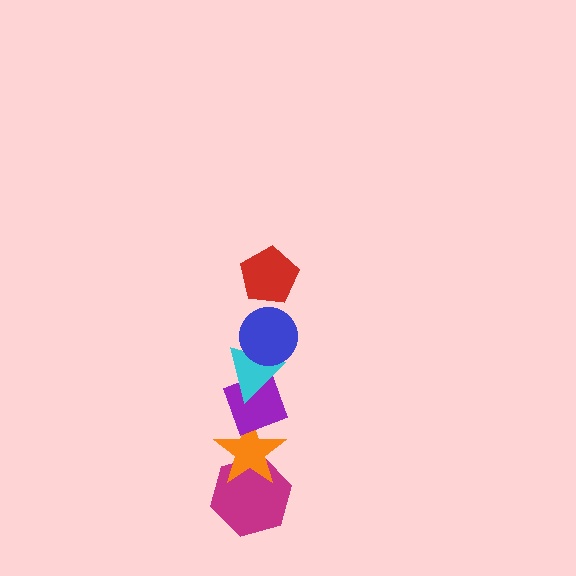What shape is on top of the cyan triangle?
The blue circle is on top of the cyan triangle.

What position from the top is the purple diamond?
The purple diamond is 4th from the top.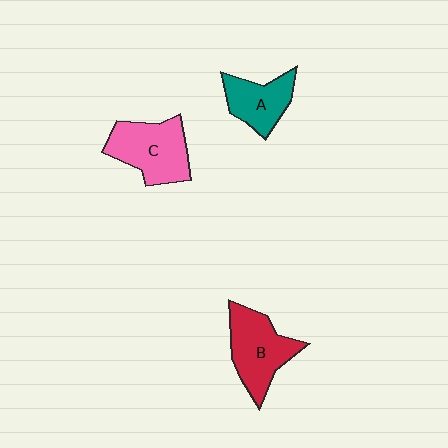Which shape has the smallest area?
Shape A (teal).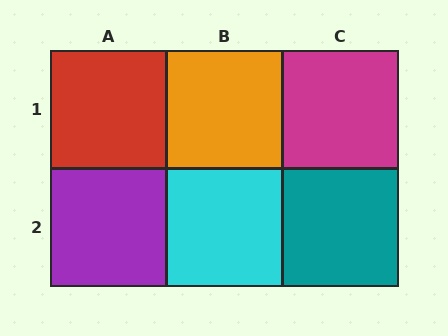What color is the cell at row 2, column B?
Cyan.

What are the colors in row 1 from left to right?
Red, orange, magenta.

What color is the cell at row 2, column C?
Teal.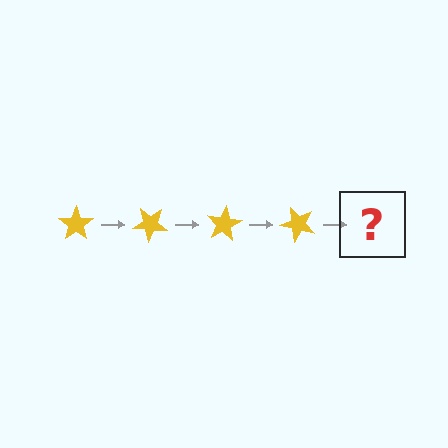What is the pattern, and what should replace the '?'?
The pattern is that the star rotates 40 degrees each step. The '?' should be a yellow star rotated 160 degrees.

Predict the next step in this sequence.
The next step is a yellow star rotated 160 degrees.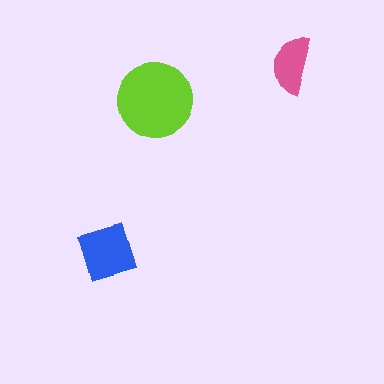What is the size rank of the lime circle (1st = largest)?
1st.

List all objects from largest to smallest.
The lime circle, the blue square, the pink semicircle.